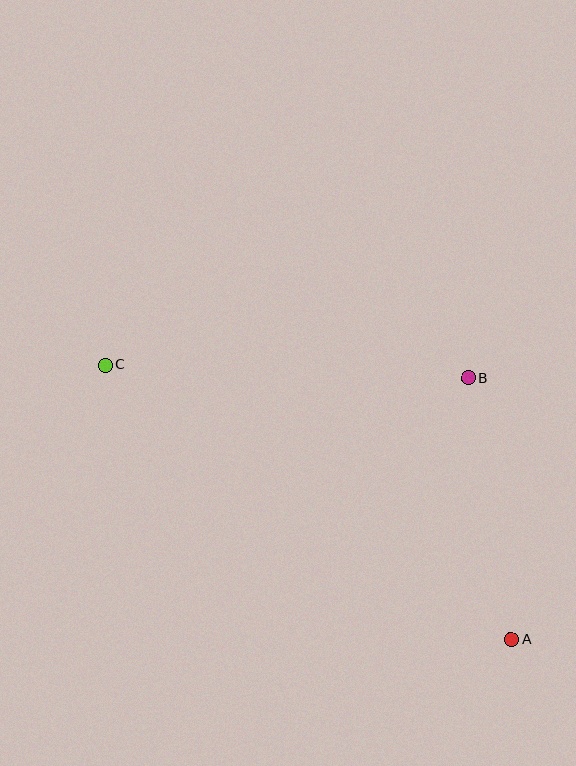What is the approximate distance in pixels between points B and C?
The distance between B and C is approximately 363 pixels.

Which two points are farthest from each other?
Points A and C are farthest from each other.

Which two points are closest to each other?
Points A and B are closest to each other.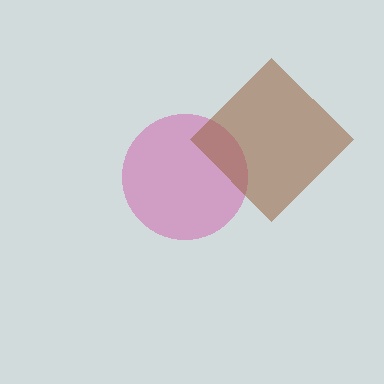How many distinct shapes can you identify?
There are 2 distinct shapes: a magenta circle, a brown diamond.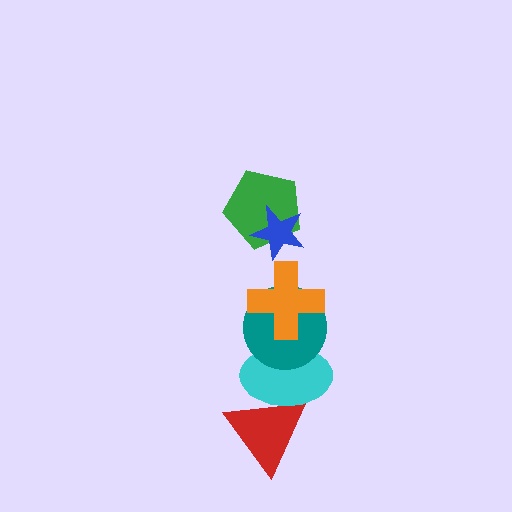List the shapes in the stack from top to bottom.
From top to bottom: the blue star, the green pentagon, the orange cross, the teal circle, the cyan ellipse, the red triangle.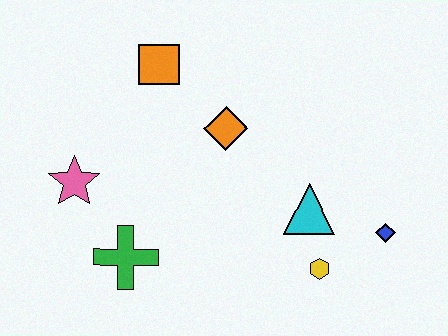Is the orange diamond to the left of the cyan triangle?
Yes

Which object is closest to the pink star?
The green cross is closest to the pink star.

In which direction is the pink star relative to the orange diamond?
The pink star is to the left of the orange diamond.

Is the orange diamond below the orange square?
Yes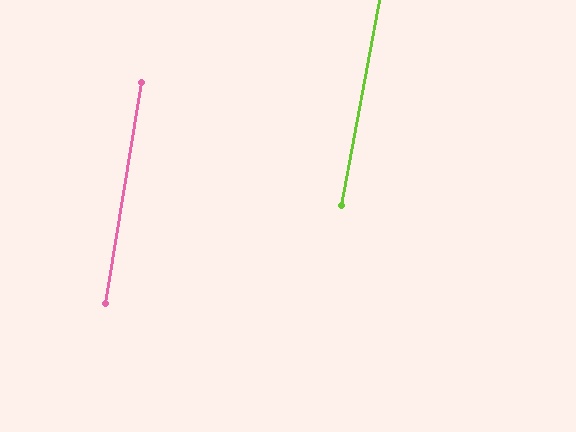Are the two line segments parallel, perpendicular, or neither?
Parallel — their directions differ by only 1.5°.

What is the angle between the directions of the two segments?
Approximately 1 degree.